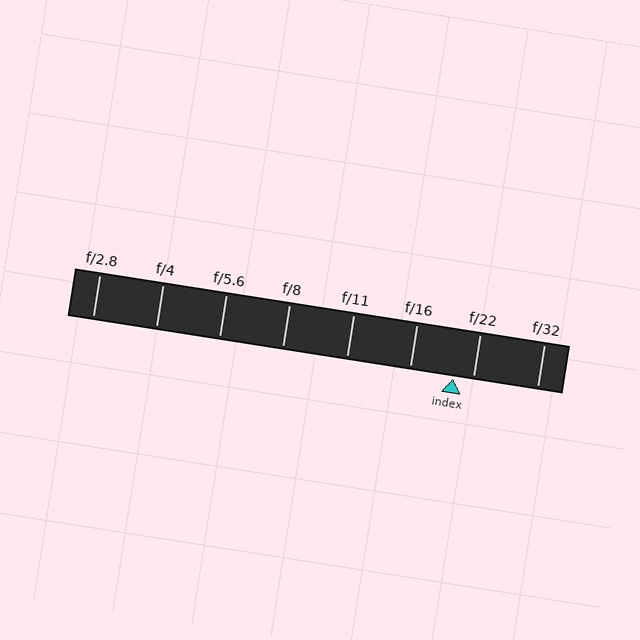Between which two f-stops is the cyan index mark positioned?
The index mark is between f/16 and f/22.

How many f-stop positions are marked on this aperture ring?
There are 8 f-stop positions marked.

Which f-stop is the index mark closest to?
The index mark is closest to f/22.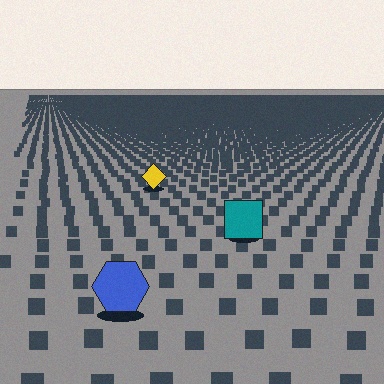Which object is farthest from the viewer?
The yellow diamond is farthest from the viewer. It appears smaller and the ground texture around it is denser.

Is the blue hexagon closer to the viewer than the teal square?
Yes. The blue hexagon is closer — you can tell from the texture gradient: the ground texture is coarser near it.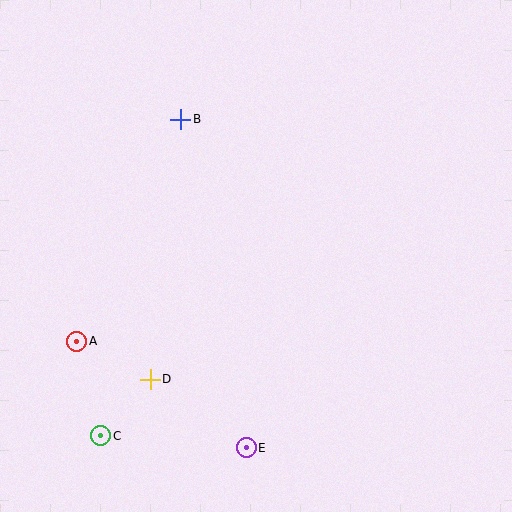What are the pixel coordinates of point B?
Point B is at (181, 119).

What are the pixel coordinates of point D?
Point D is at (150, 379).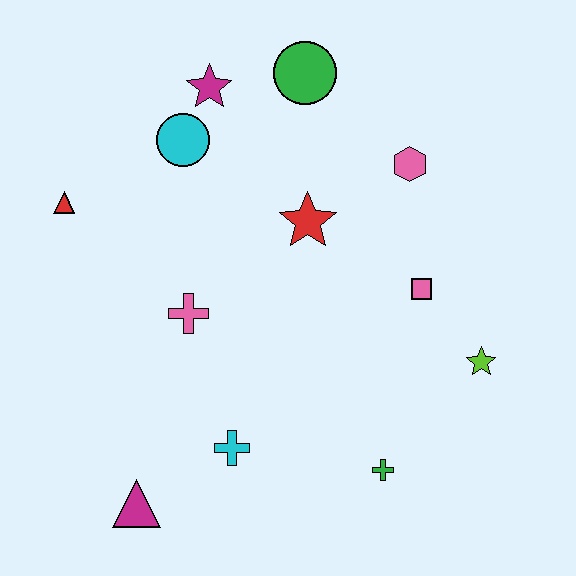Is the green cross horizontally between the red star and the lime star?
Yes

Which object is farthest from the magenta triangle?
The green circle is farthest from the magenta triangle.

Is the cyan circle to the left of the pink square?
Yes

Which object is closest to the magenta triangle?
The cyan cross is closest to the magenta triangle.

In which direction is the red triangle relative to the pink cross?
The red triangle is to the left of the pink cross.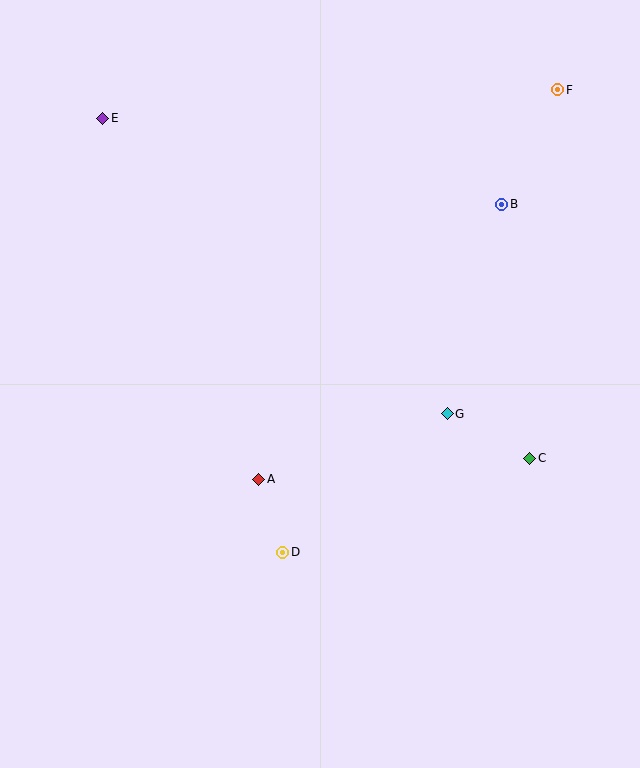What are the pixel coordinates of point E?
Point E is at (103, 118).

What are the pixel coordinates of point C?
Point C is at (530, 458).